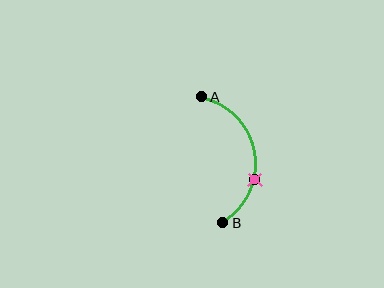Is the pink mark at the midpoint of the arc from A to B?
No. The pink mark lies on the arc but is closer to endpoint B. The arc midpoint would be at the point on the curve equidistant along the arc from both A and B.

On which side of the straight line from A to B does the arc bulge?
The arc bulges to the right of the straight line connecting A and B.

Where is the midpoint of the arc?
The arc midpoint is the point on the curve farthest from the straight line joining A and B. It sits to the right of that line.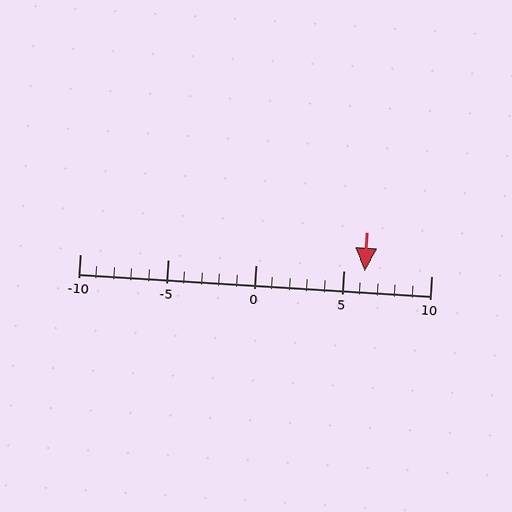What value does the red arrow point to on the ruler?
The red arrow points to approximately 6.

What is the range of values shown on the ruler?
The ruler shows values from -10 to 10.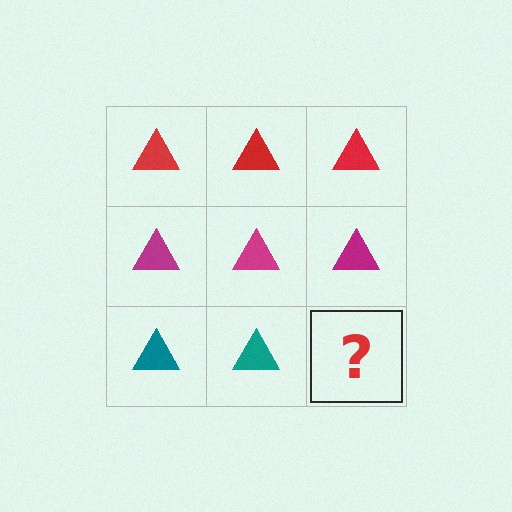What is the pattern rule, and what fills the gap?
The rule is that each row has a consistent color. The gap should be filled with a teal triangle.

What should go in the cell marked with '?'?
The missing cell should contain a teal triangle.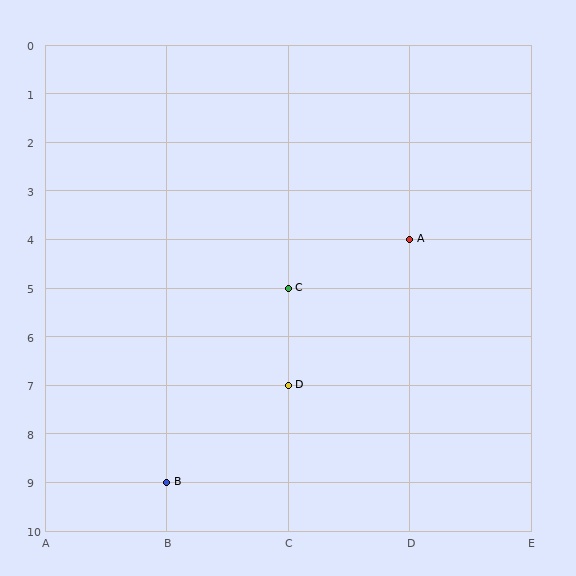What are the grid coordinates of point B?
Point B is at grid coordinates (B, 9).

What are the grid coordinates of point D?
Point D is at grid coordinates (C, 7).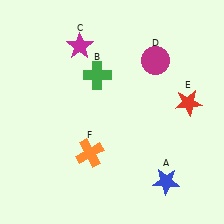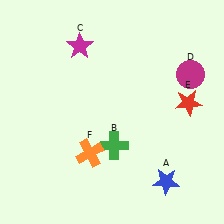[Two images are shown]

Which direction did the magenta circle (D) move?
The magenta circle (D) moved right.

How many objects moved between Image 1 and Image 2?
2 objects moved between the two images.